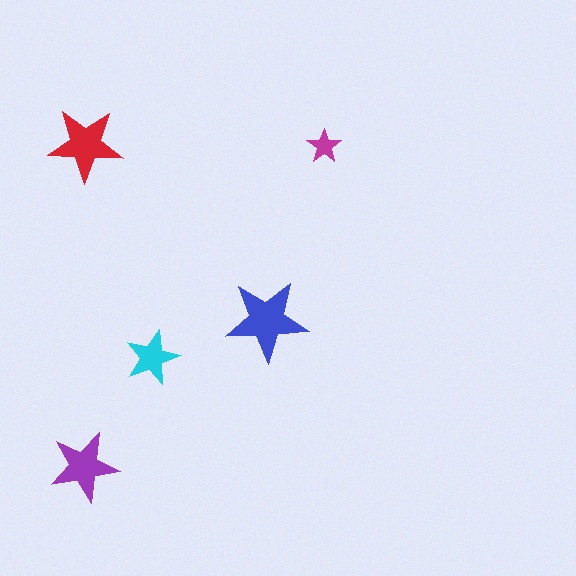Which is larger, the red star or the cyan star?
The red one.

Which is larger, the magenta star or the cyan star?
The cyan one.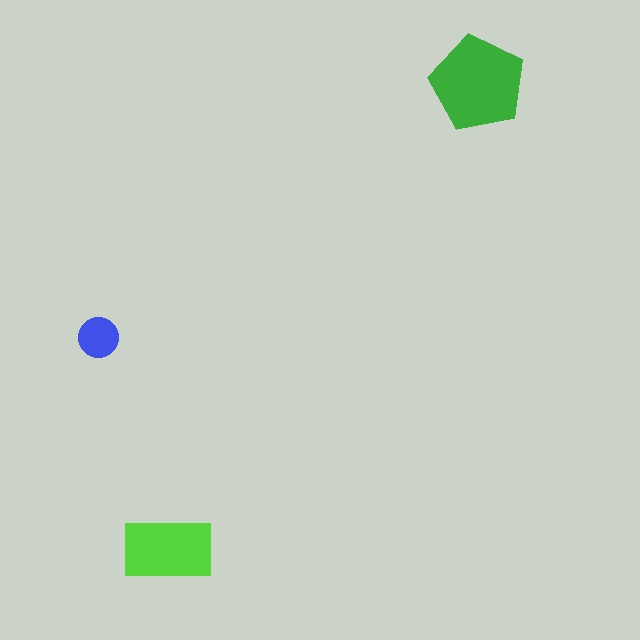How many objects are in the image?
There are 3 objects in the image.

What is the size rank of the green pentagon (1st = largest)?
1st.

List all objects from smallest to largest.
The blue circle, the lime rectangle, the green pentagon.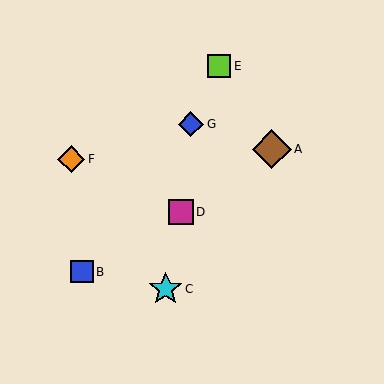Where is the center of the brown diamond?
The center of the brown diamond is at (272, 149).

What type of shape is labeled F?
Shape F is an orange diamond.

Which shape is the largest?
The brown diamond (labeled A) is the largest.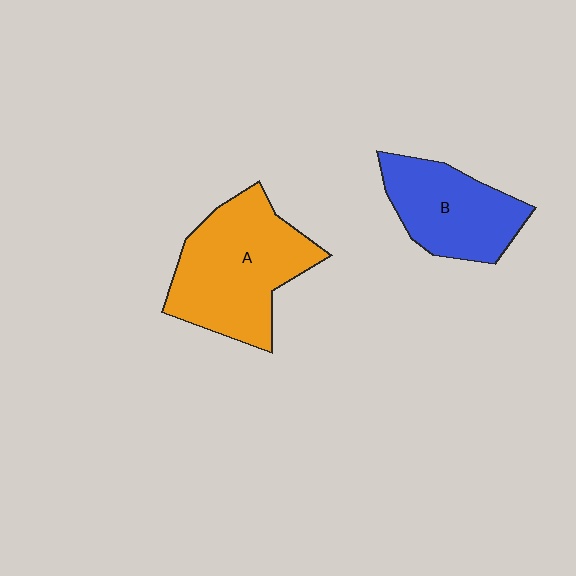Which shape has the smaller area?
Shape B (blue).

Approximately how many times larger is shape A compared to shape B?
Approximately 1.4 times.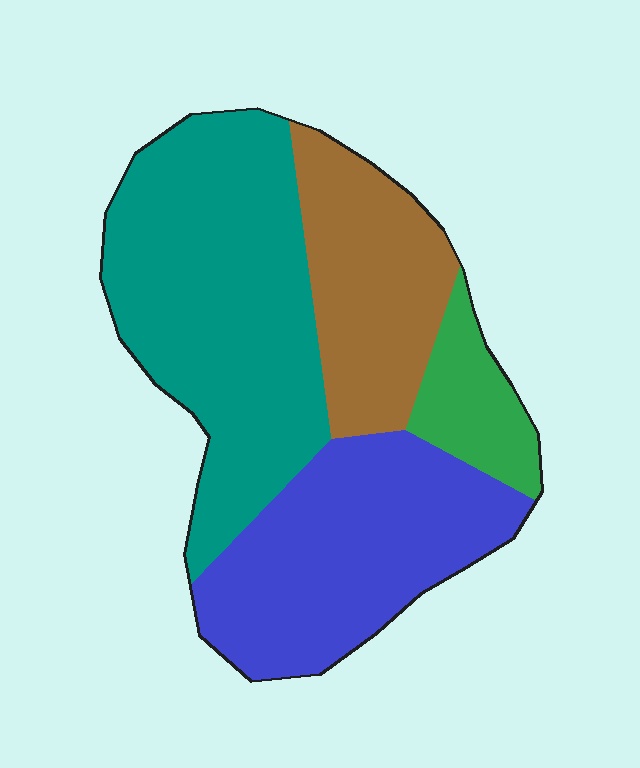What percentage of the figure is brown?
Brown takes up between a sixth and a third of the figure.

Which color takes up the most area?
Teal, at roughly 40%.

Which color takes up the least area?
Green, at roughly 10%.